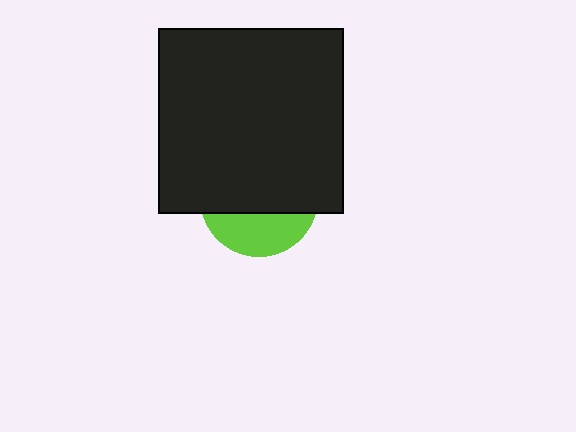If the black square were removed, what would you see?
You would see the complete lime circle.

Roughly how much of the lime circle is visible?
A small part of it is visible (roughly 33%).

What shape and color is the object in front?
The object in front is a black square.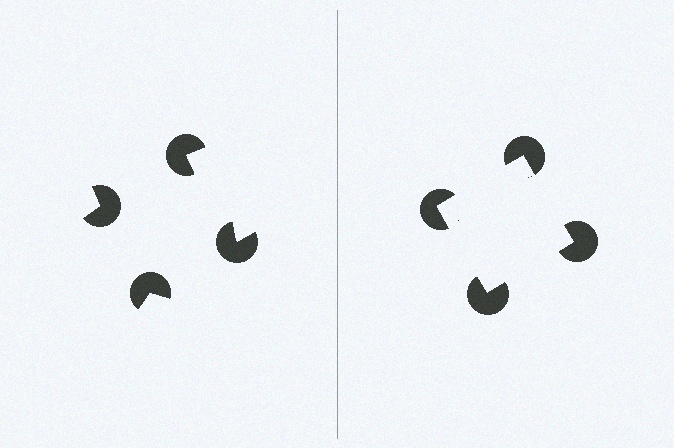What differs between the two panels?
The pac-man discs are positioned identically on both sides; only the wedge orientations differ. On the right they align to a square; on the left they are misaligned.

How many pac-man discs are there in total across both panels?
8 — 4 on each side.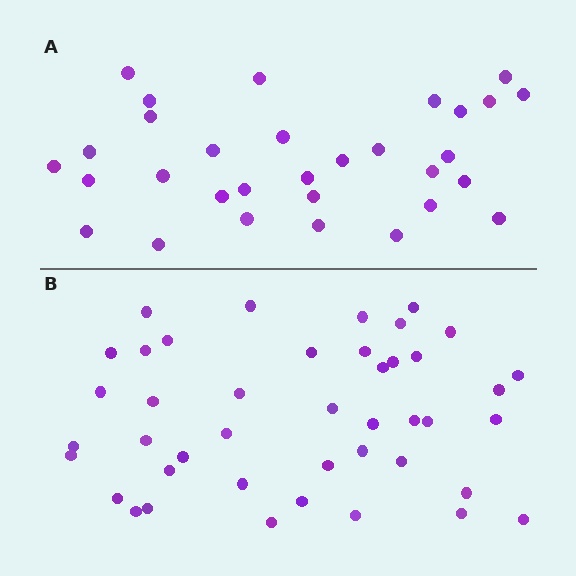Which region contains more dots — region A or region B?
Region B (the bottom region) has more dots.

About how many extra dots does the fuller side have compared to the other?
Region B has roughly 12 or so more dots than region A.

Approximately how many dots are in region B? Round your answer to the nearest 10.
About 40 dots. (The exact count is 43, which rounds to 40.)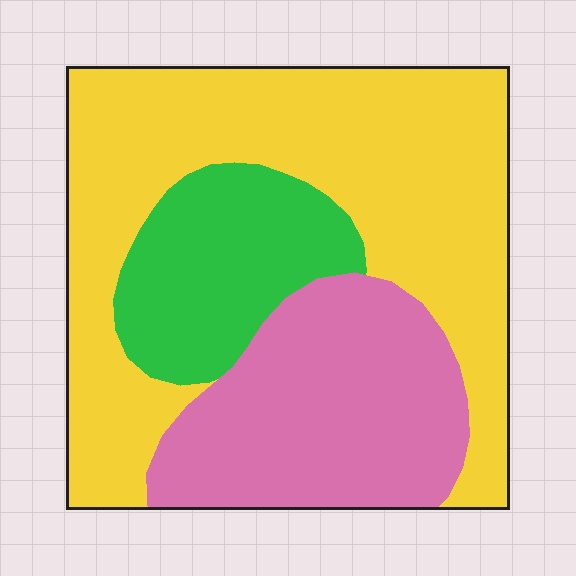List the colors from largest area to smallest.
From largest to smallest: yellow, pink, green.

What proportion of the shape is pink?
Pink covers 29% of the shape.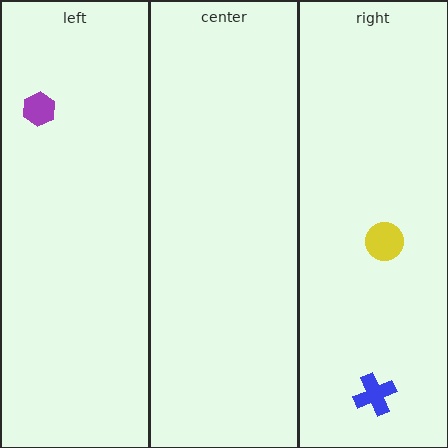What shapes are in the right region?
The blue cross, the yellow circle.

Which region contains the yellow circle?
The right region.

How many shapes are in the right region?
2.